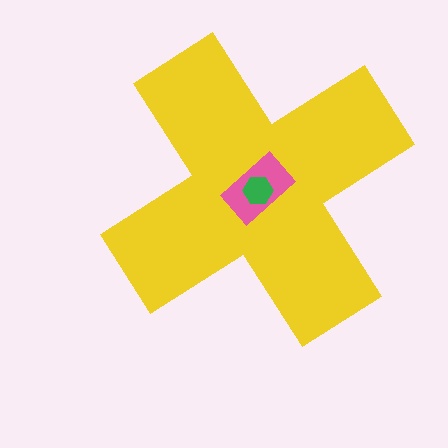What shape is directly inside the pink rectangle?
The green hexagon.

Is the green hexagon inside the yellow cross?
Yes.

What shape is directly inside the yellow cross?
The pink rectangle.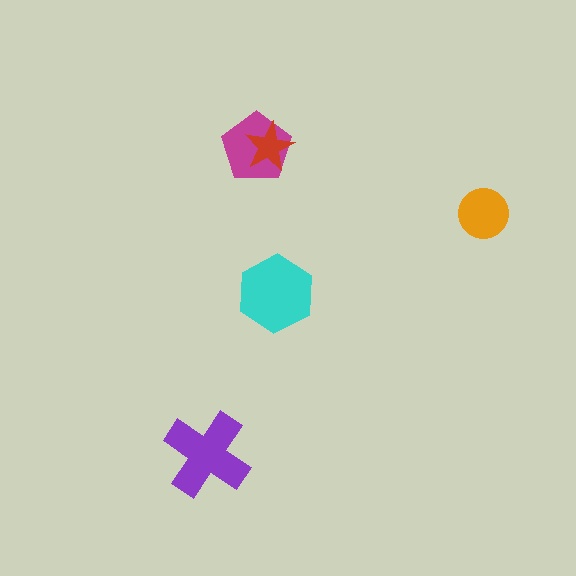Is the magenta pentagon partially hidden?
Yes, it is partially covered by another shape.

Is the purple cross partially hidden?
No, no other shape covers it.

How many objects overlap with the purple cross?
0 objects overlap with the purple cross.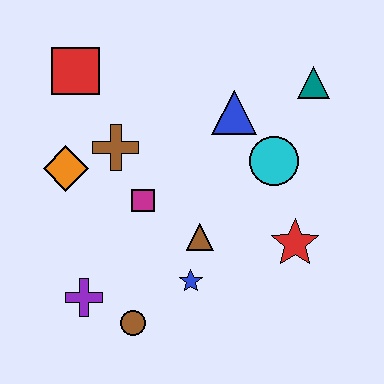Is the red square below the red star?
No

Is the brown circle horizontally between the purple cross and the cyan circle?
Yes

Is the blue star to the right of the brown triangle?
No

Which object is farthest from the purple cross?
The teal triangle is farthest from the purple cross.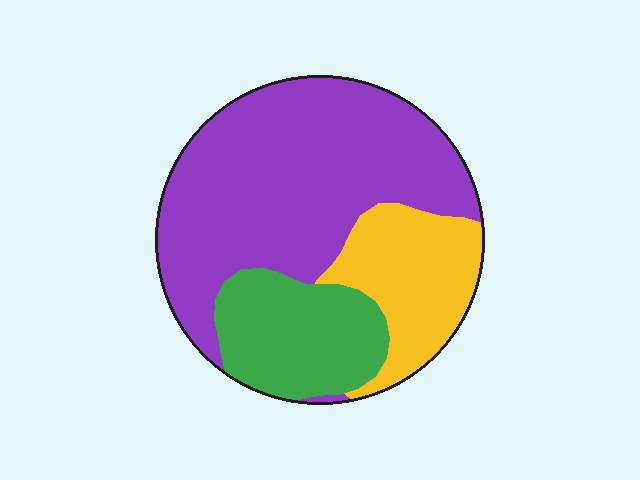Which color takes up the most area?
Purple, at roughly 60%.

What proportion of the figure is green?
Green covers about 20% of the figure.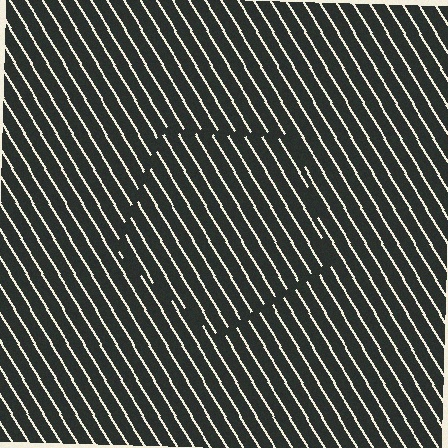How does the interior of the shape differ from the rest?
The interior of the shape contains the same grating, shifted by half a period — the contour is defined by the phase discontinuity where line-ends from the inner and outer gratings abut.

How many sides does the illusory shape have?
5 sides — the line-ends trace a pentagon.